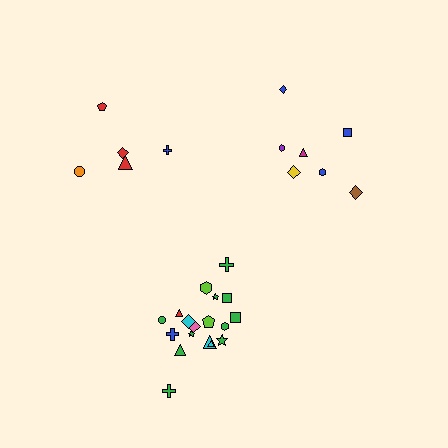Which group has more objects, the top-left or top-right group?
The top-right group.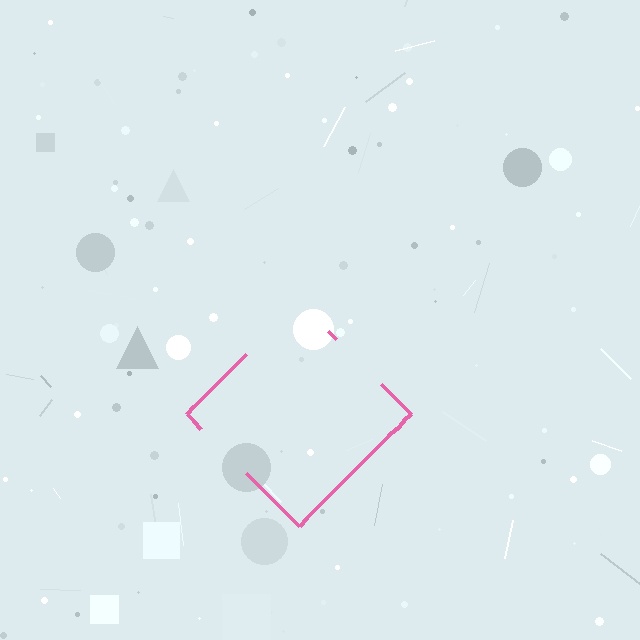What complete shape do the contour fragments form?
The contour fragments form a diamond.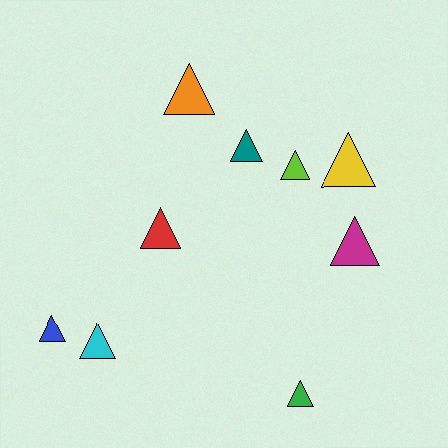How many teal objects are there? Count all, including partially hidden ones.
There is 1 teal object.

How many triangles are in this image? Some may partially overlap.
There are 9 triangles.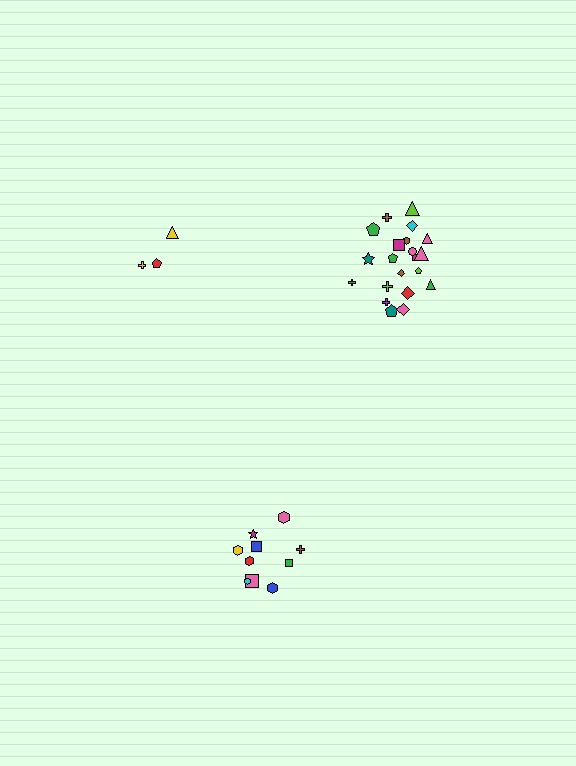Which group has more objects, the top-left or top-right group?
The top-right group.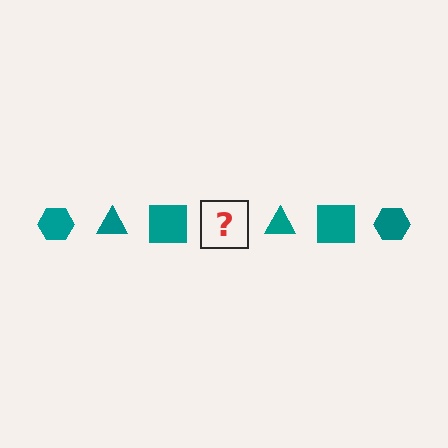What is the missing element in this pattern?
The missing element is a teal hexagon.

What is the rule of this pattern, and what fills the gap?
The rule is that the pattern cycles through hexagon, triangle, square shapes in teal. The gap should be filled with a teal hexagon.